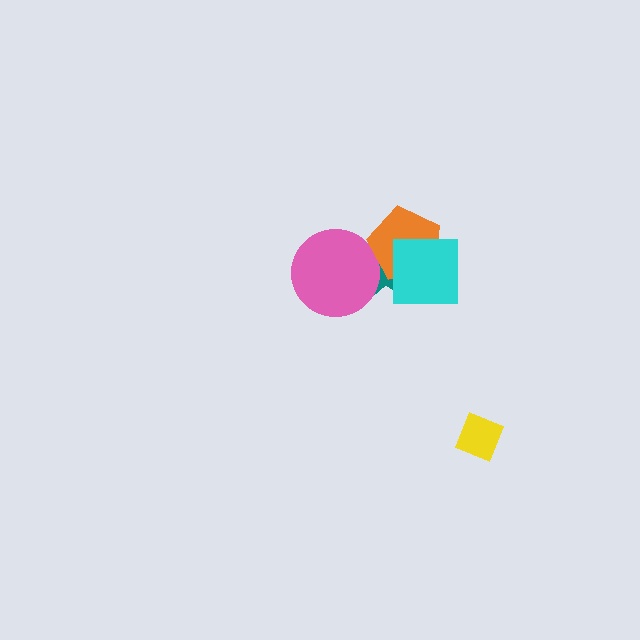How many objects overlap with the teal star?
3 objects overlap with the teal star.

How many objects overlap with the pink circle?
1 object overlaps with the pink circle.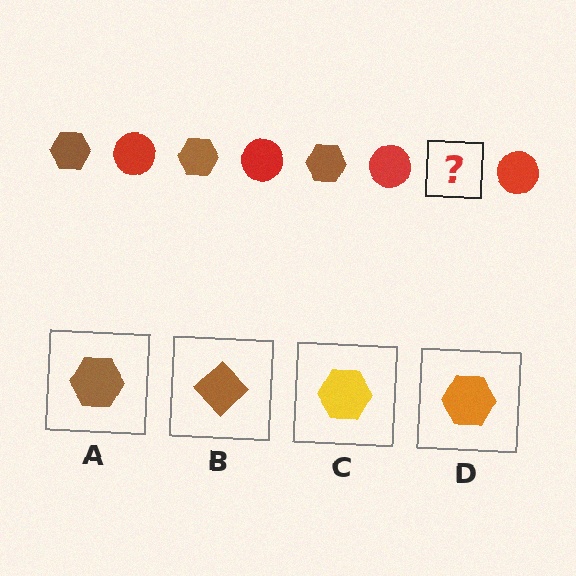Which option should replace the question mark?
Option A.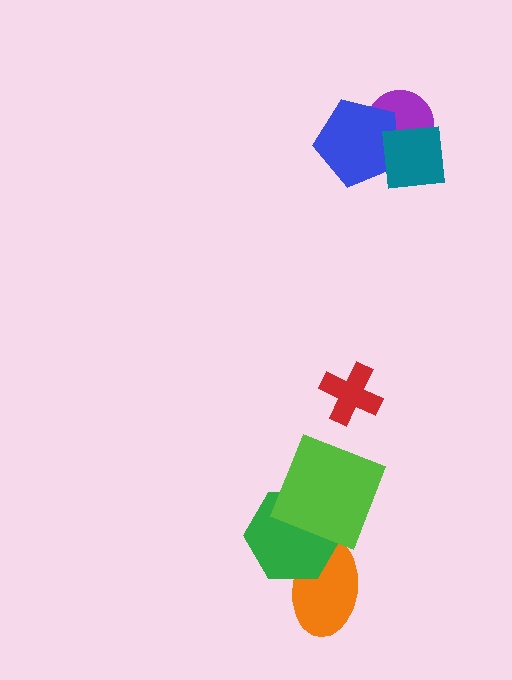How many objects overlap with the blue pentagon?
2 objects overlap with the blue pentagon.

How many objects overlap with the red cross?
0 objects overlap with the red cross.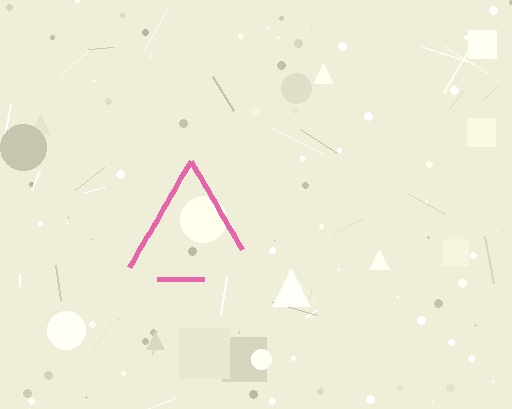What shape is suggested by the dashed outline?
The dashed outline suggests a triangle.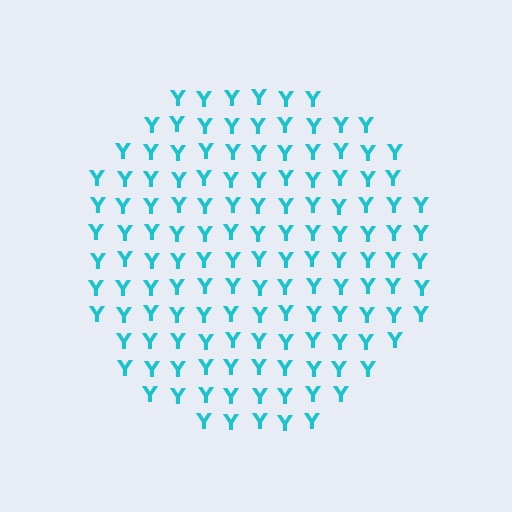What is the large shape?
The large shape is a circle.